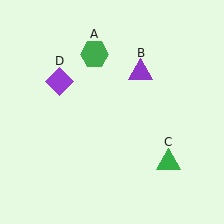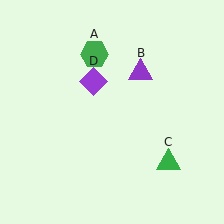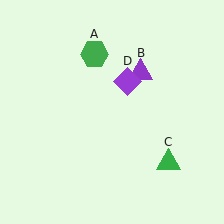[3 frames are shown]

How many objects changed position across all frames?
1 object changed position: purple diamond (object D).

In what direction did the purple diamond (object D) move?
The purple diamond (object D) moved right.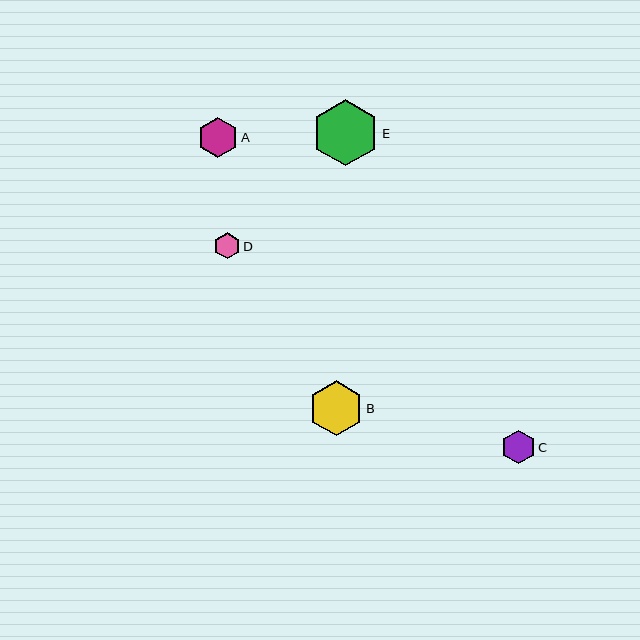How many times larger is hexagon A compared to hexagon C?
Hexagon A is approximately 1.2 times the size of hexagon C.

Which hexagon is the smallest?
Hexagon D is the smallest with a size of approximately 26 pixels.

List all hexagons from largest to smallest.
From largest to smallest: E, B, A, C, D.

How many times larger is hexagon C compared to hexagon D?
Hexagon C is approximately 1.3 times the size of hexagon D.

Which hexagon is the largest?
Hexagon E is the largest with a size of approximately 66 pixels.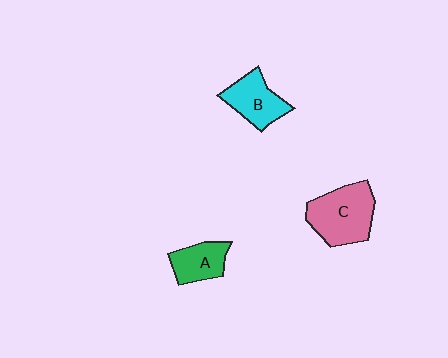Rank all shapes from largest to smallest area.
From largest to smallest: C (pink), B (cyan), A (green).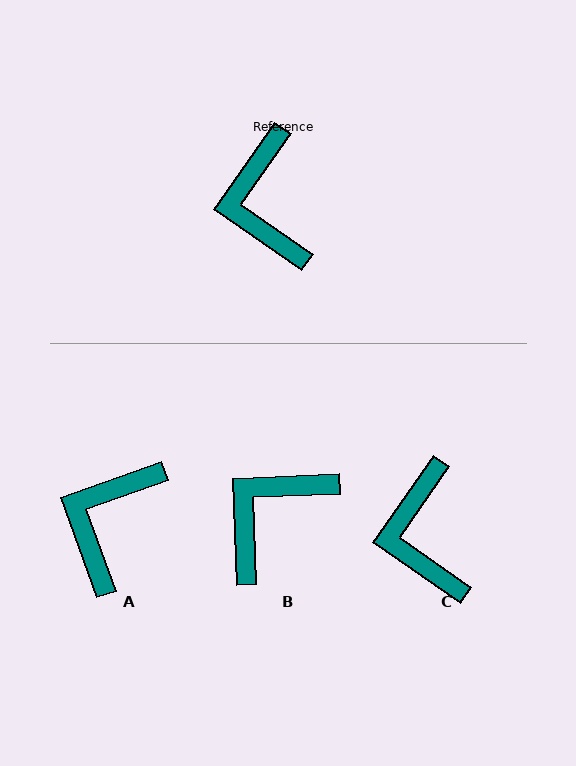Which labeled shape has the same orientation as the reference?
C.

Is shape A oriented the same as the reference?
No, it is off by about 36 degrees.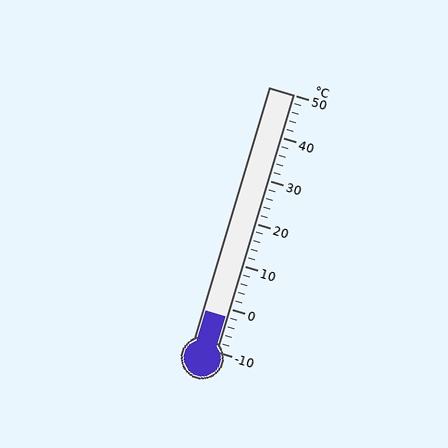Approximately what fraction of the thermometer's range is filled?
The thermometer is filled to approximately 15% of its range.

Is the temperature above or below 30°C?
The temperature is below 30°C.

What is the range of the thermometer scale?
The thermometer scale ranges from -10°C to 50°C.